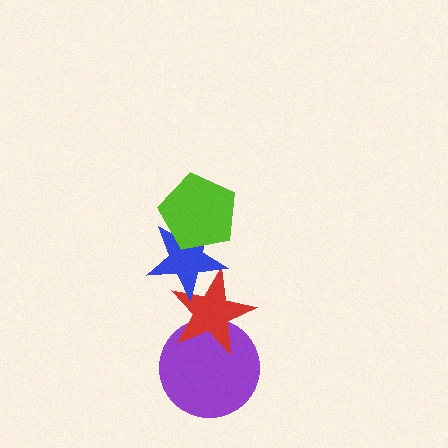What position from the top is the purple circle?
The purple circle is 4th from the top.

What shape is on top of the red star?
The blue star is on top of the red star.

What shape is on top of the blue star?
The lime pentagon is on top of the blue star.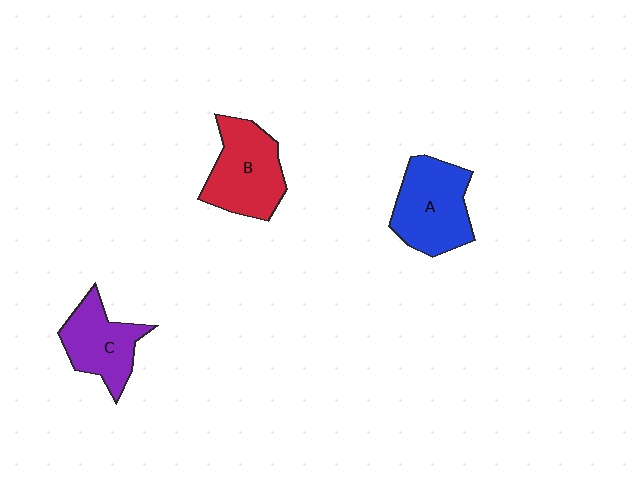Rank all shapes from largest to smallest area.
From largest to smallest: A (blue), B (red), C (purple).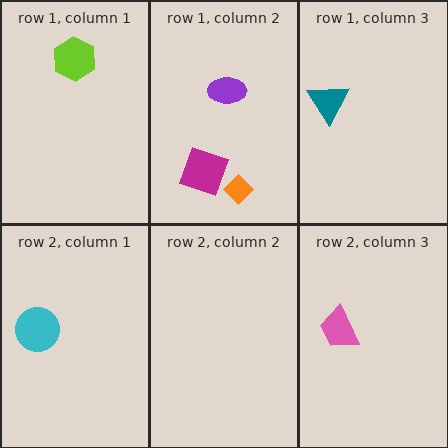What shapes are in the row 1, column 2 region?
The purple ellipse, the orange diamond, the magenta square.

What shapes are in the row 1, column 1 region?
The lime hexagon.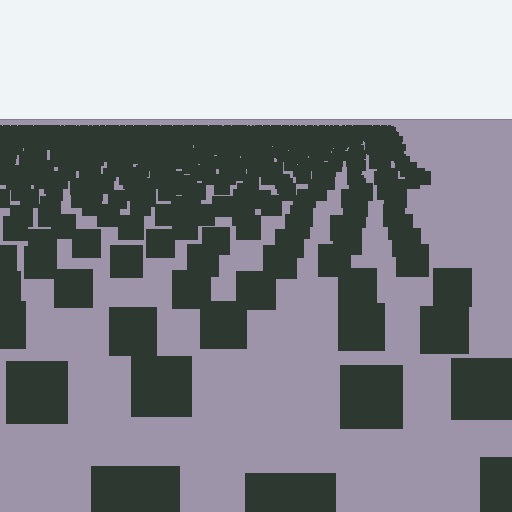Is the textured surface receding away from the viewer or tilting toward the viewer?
The surface is receding away from the viewer. Texture elements get smaller and denser toward the top.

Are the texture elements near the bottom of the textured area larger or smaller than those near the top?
Larger. Near the bottom, elements are closer to the viewer and appear at a bigger on-screen size.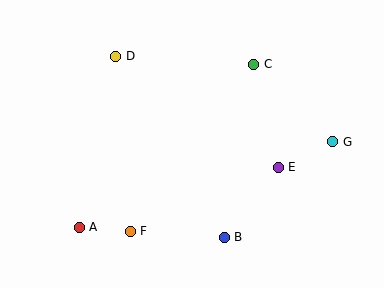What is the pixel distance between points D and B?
The distance between D and B is 211 pixels.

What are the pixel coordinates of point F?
Point F is at (130, 231).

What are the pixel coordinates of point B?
Point B is at (224, 237).